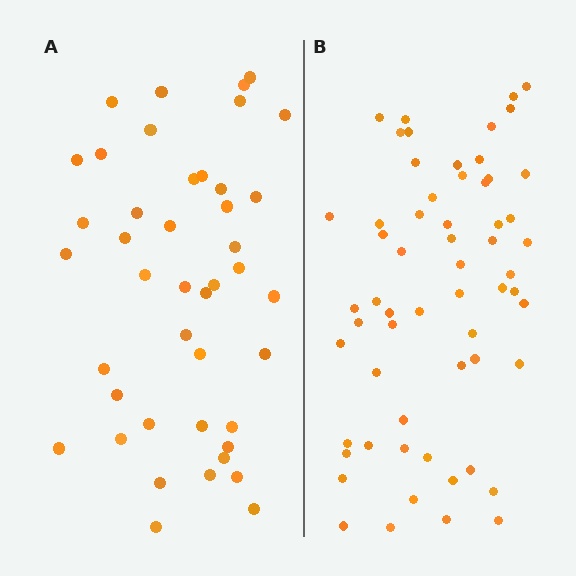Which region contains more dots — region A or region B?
Region B (the right region) has more dots.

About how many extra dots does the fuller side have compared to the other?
Region B has approximately 15 more dots than region A.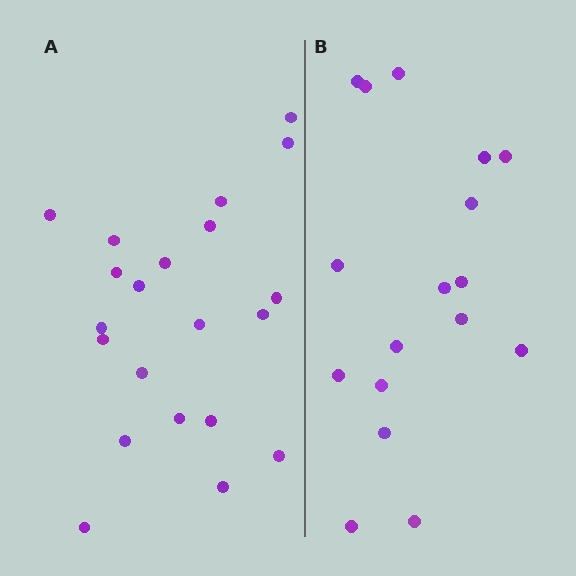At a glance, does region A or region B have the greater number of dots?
Region A (the left region) has more dots.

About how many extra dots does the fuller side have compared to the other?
Region A has about 4 more dots than region B.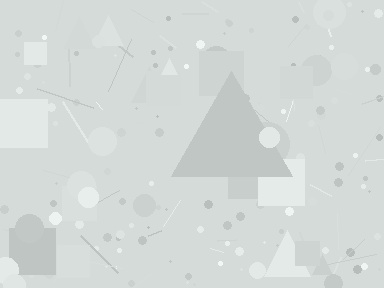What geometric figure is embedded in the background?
A triangle is embedded in the background.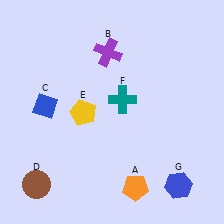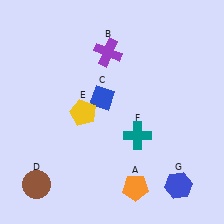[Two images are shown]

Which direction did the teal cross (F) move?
The teal cross (F) moved down.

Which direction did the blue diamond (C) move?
The blue diamond (C) moved right.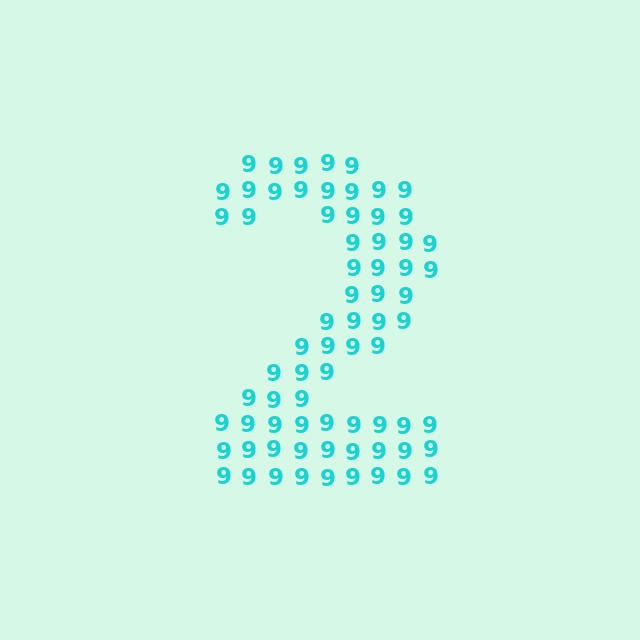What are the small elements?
The small elements are digit 9's.